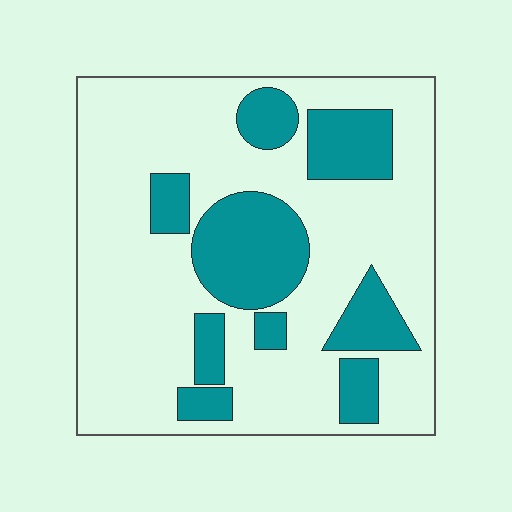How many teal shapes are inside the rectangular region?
9.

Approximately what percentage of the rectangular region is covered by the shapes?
Approximately 25%.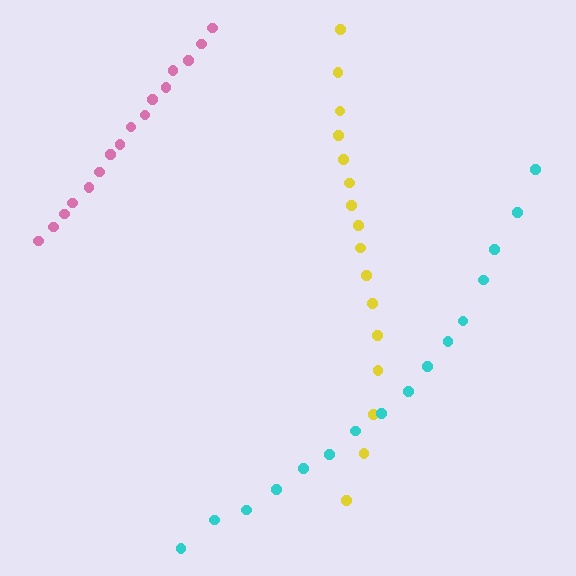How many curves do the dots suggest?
There are 3 distinct paths.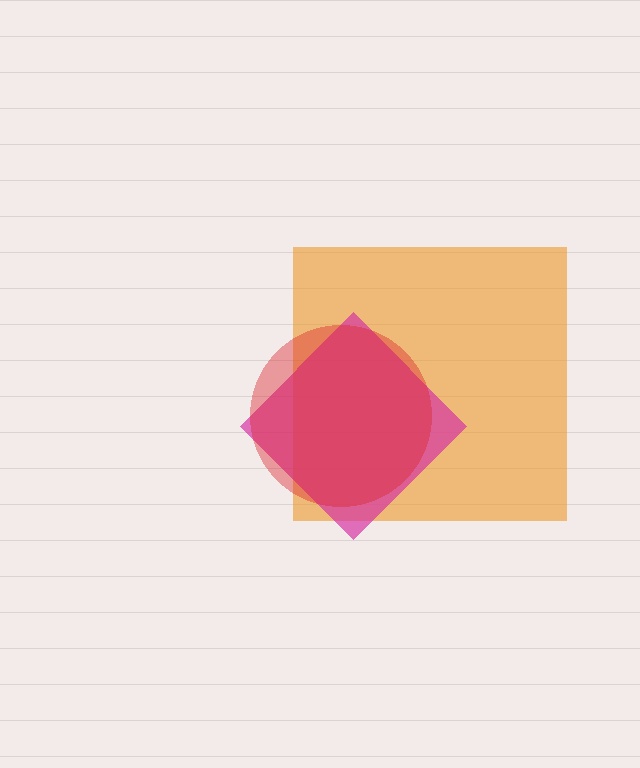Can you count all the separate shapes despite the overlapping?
Yes, there are 3 separate shapes.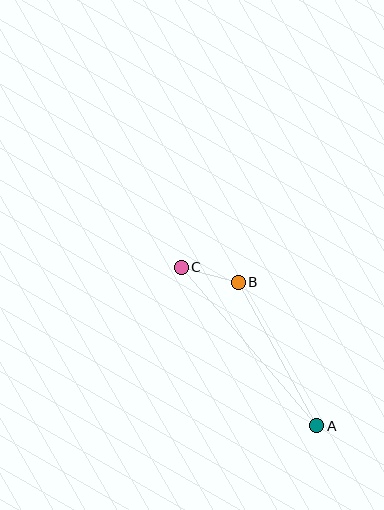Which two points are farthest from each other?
Points A and C are farthest from each other.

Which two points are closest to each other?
Points B and C are closest to each other.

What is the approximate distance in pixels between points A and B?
The distance between A and B is approximately 164 pixels.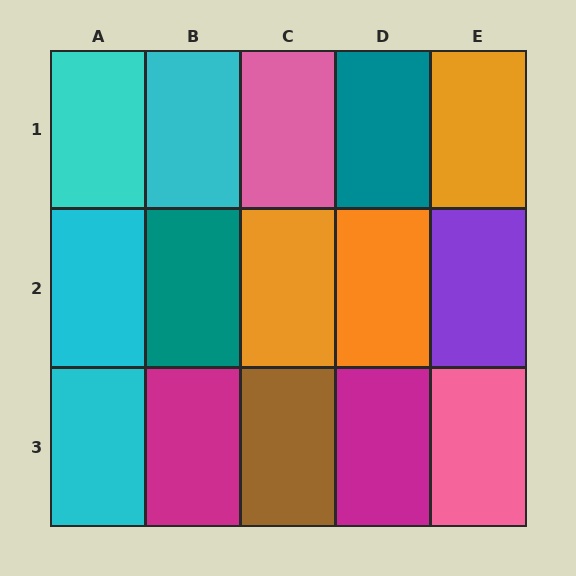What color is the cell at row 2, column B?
Teal.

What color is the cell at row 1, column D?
Teal.